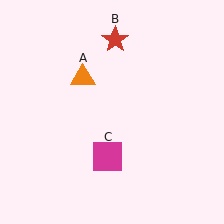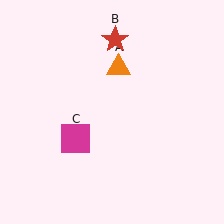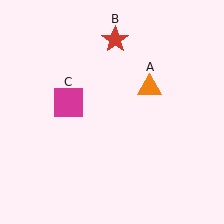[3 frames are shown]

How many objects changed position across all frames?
2 objects changed position: orange triangle (object A), magenta square (object C).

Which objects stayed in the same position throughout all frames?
Red star (object B) remained stationary.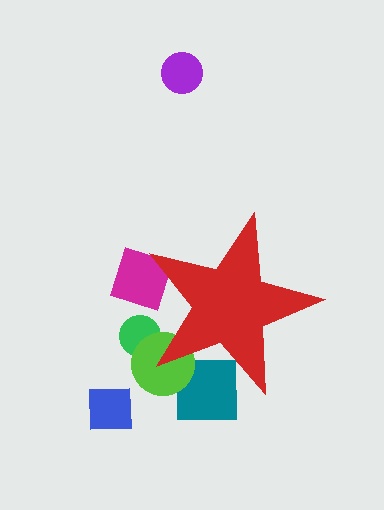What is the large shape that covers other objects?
A red star.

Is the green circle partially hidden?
Yes, the green circle is partially hidden behind the red star.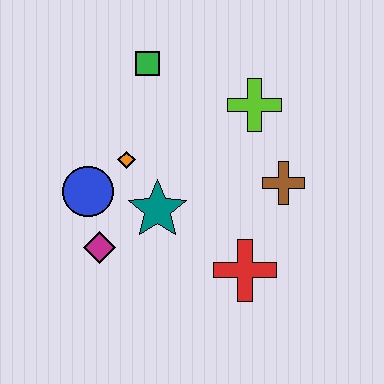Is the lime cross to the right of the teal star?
Yes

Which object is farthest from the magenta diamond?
The lime cross is farthest from the magenta diamond.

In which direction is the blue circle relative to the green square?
The blue circle is below the green square.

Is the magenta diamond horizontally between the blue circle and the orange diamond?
Yes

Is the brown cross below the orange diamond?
Yes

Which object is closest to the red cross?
The brown cross is closest to the red cross.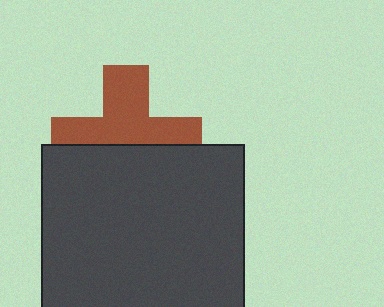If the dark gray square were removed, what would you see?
You would see the complete brown cross.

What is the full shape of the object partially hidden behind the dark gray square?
The partially hidden object is a brown cross.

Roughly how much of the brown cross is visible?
About half of it is visible (roughly 54%).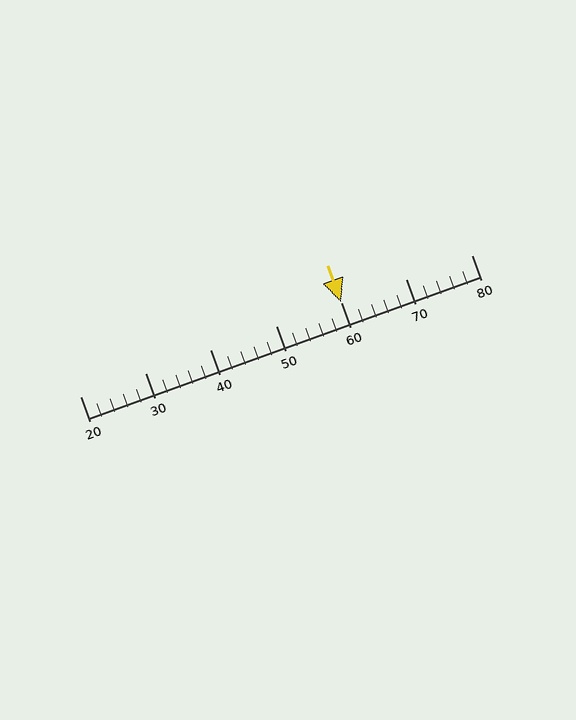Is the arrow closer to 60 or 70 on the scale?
The arrow is closer to 60.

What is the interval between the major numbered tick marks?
The major tick marks are spaced 10 units apart.